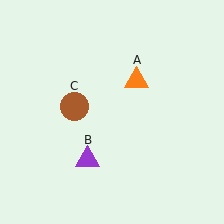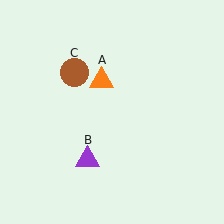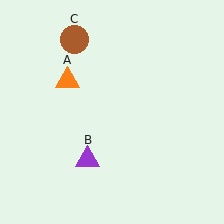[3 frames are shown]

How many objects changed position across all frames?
2 objects changed position: orange triangle (object A), brown circle (object C).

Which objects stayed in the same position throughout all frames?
Purple triangle (object B) remained stationary.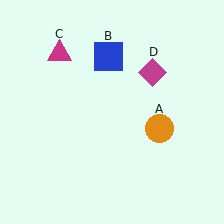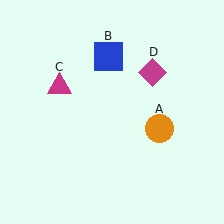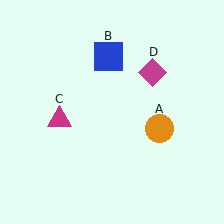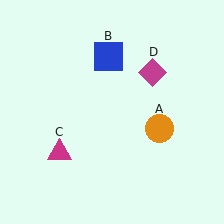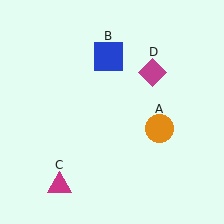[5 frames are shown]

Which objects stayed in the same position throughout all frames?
Orange circle (object A) and blue square (object B) and magenta diamond (object D) remained stationary.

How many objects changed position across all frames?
1 object changed position: magenta triangle (object C).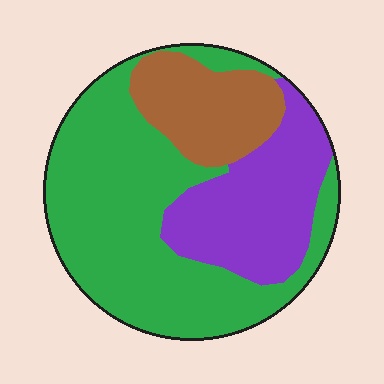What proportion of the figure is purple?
Purple takes up about one quarter (1/4) of the figure.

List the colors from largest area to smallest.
From largest to smallest: green, purple, brown.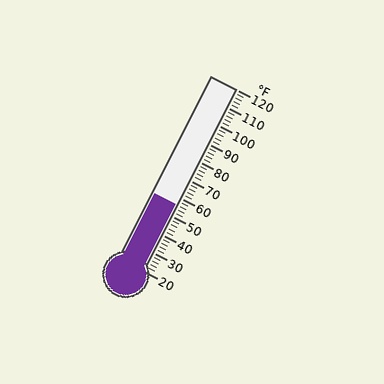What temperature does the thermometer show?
The thermometer shows approximately 56°F.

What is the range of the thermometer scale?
The thermometer scale ranges from 20°F to 120°F.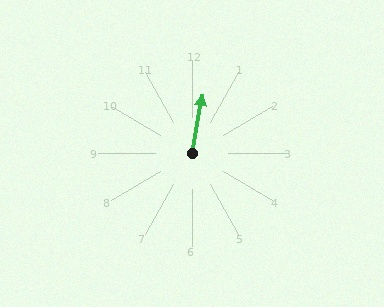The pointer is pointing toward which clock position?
Roughly 12 o'clock.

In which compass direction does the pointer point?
North.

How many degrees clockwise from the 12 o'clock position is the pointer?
Approximately 10 degrees.